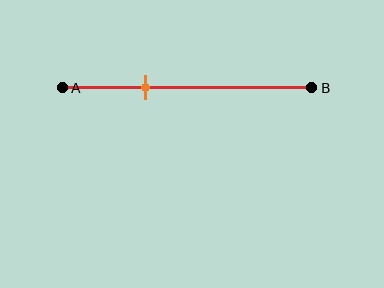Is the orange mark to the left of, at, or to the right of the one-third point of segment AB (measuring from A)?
The orange mark is approximately at the one-third point of segment AB.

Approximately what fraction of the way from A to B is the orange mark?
The orange mark is approximately 35% of the way from A to B.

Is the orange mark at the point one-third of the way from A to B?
Yes, the mark is approximately at the one-third point.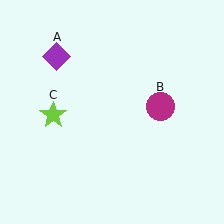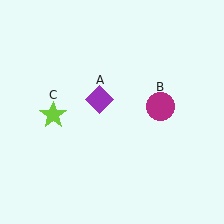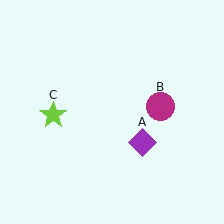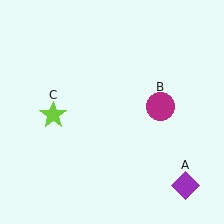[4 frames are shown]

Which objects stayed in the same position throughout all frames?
Magenta circle (object B) and lime star (object C) remained stationary.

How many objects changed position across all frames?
1 object changed position: purple diamond (object A).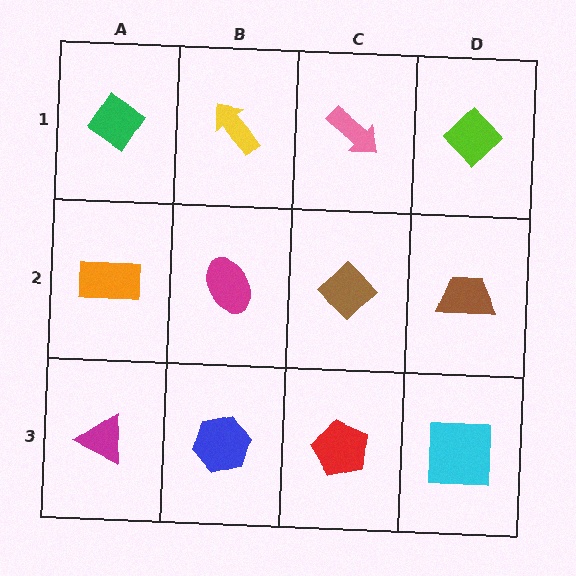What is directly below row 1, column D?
A brown trapezoid.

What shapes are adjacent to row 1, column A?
An orange rectangle (row 2, column A), a yellow arrow (row 1, column B).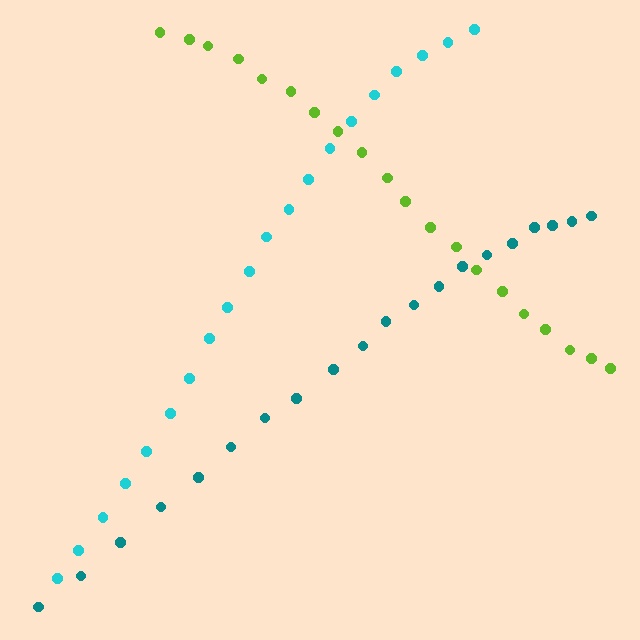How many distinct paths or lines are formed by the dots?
There are 3 distinct paths.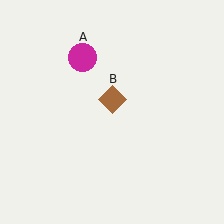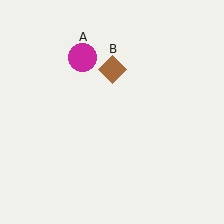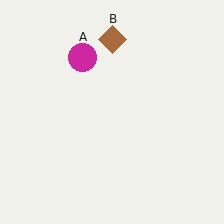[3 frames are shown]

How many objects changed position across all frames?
1 object changed position: brown diamond (object B).